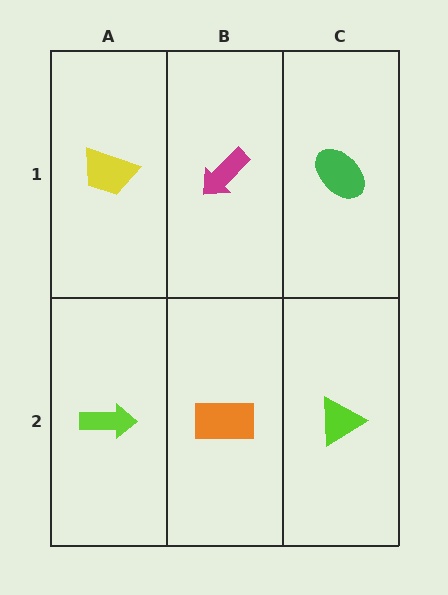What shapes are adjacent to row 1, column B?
An orange rectangle (row 2, column B), a yellow trapezoid (row 1, column A), a green ellipse (row 1, column C).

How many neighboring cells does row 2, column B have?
3.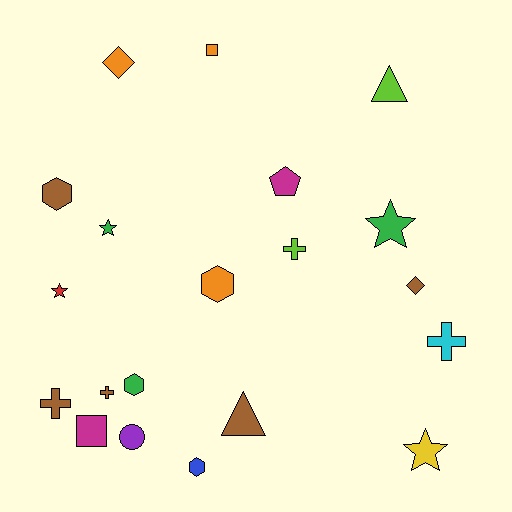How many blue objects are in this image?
There is 1 blue object.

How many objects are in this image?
There are 20 objects.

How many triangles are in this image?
There are 2 triangles.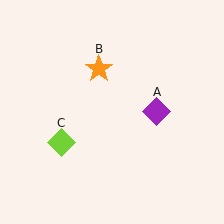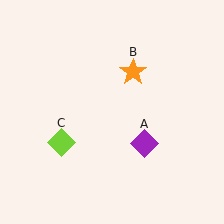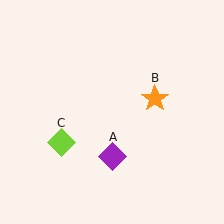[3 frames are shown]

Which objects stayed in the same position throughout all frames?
Lime diamond (object C) remained stationary.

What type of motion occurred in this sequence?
The purple diamond (object A), orange star (object B) rotated clockwise around the center of the scene.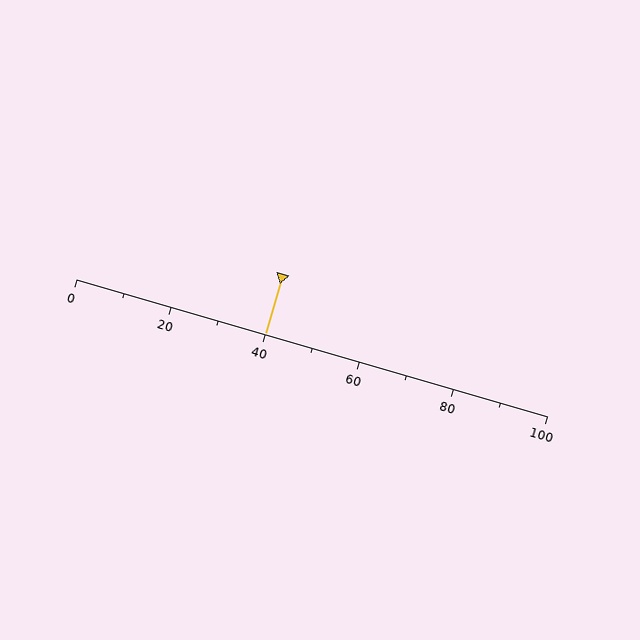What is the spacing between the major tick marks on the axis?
The major ticks are spaced 20 apart.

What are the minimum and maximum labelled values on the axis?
The axis runs from 0 to 100.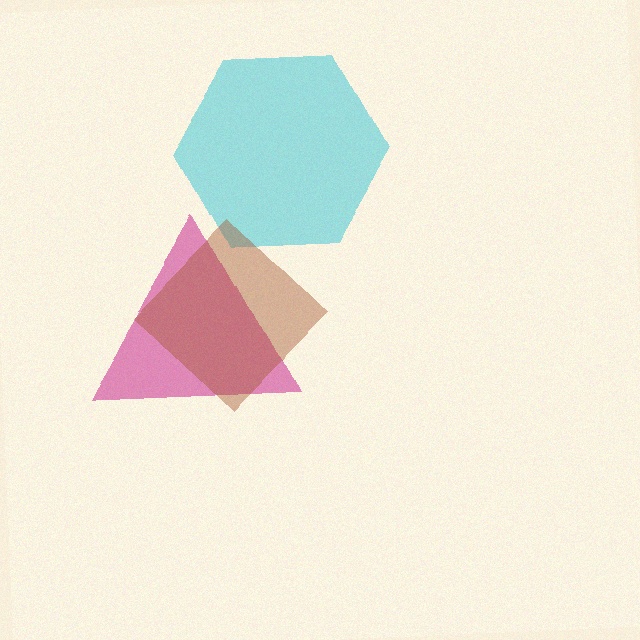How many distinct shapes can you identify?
There are 3 distinct shapes: a magenta triangle, a cyan hexagon, a brown diamond.